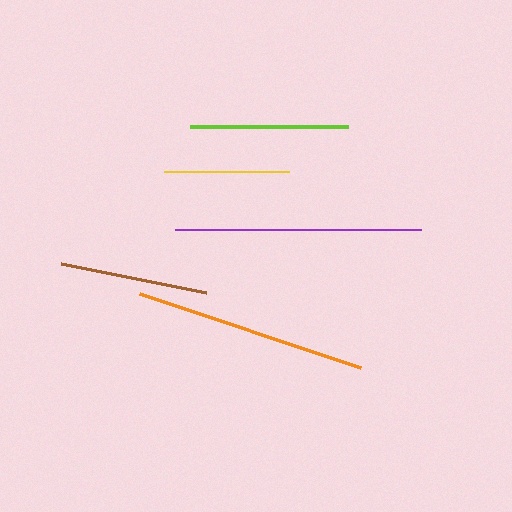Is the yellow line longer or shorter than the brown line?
The brown line is longer than the yellow line.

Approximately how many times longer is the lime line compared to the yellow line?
The lime line is approximately 1.3 times the length of the yellow line.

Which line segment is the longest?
The purple line is the longest at approximately 246 pixels.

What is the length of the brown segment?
The brown segment is approximately 148 pixels long.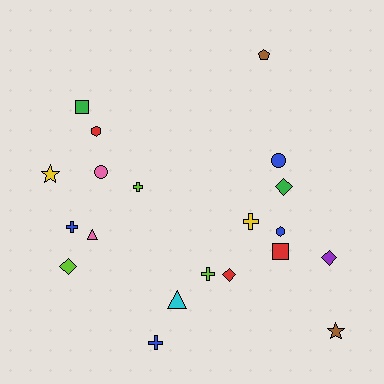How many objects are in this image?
There are 20 objects.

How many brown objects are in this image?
There are 2 brown objects.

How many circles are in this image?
There are 2 circles.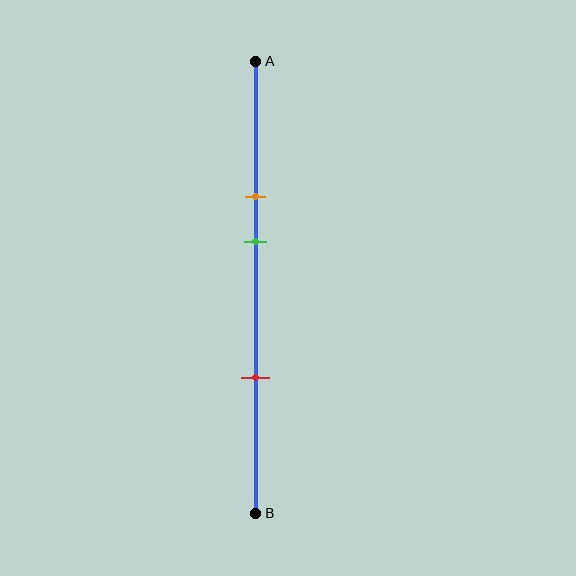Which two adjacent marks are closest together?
The orange and green marks are the closest adjacent pair.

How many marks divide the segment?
There are 3 marks dividing the segment.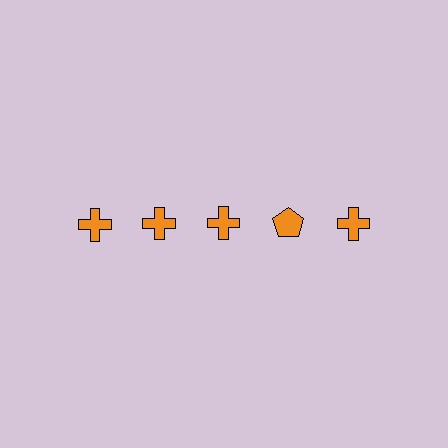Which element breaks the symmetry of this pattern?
The orange pentagon in the top row, second from right column breaks the symmetry. All other shapes are orange crosses.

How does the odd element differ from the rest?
It has a different shape: pentagon instead of cross.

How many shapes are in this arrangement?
There are 5 shapes arranged in a grid pattern.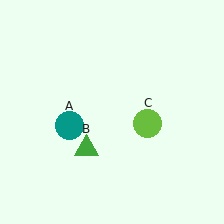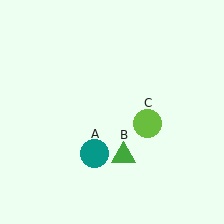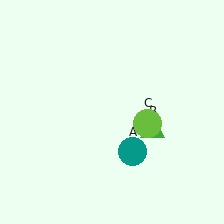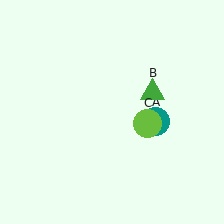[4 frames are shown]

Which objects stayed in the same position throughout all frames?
Lime circle (object C) remained stationary.